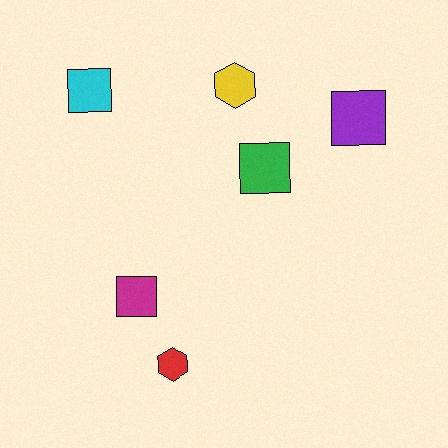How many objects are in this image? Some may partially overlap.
There are 6 objects.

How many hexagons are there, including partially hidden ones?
There are 2 hexagons.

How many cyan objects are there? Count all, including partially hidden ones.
There is 1 cyan object.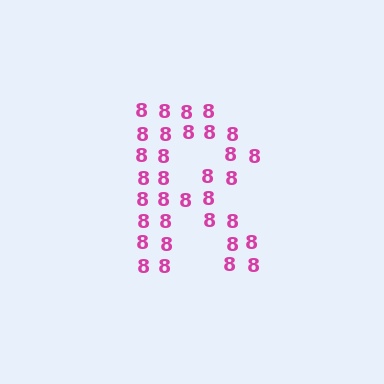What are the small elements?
The small elements are digit 8's.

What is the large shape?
The large shape is the letter R.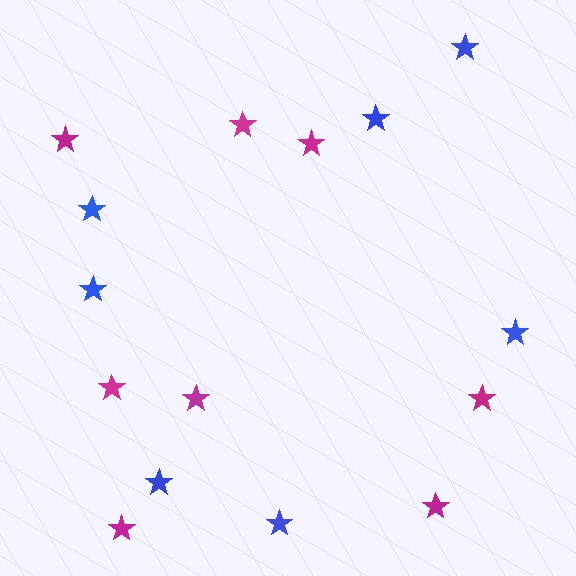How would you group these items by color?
There are 2 groups: one group of magenta stars (8) and one group of blue stars (7).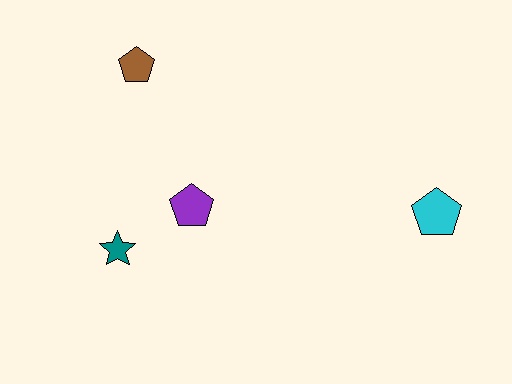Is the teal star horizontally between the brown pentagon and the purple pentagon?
No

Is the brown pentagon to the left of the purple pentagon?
Yes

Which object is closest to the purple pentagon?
The teal star is closest to the purple pentagon.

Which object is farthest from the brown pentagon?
The cyan pentagon is farthest from the brown pentagon.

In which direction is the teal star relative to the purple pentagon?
The teal star is to the left of the purple pentagon.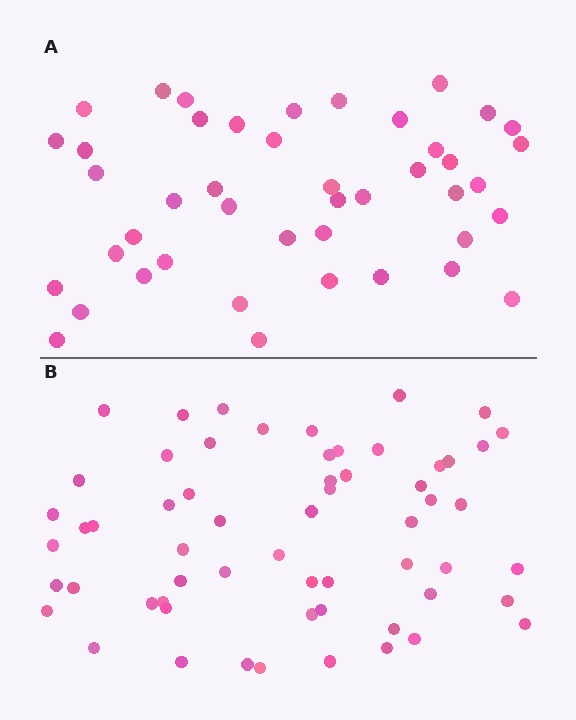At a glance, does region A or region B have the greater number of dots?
Region B (the bottom region) has more dots.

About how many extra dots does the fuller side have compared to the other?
Region B has approximately 15 more dots than region A.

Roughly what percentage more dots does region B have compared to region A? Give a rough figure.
About 35% more.